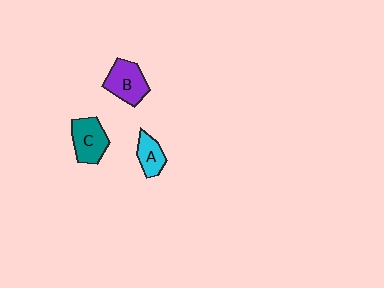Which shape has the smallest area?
Shape A (cyan).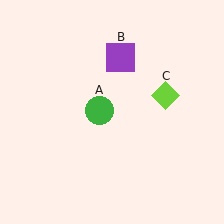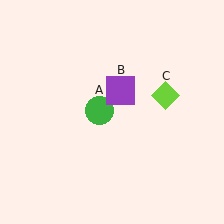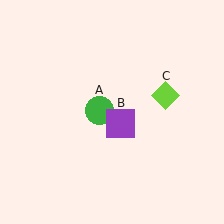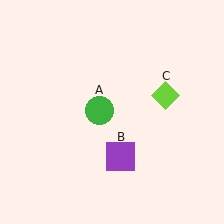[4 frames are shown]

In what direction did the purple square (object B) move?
The purple square (object B) moved down.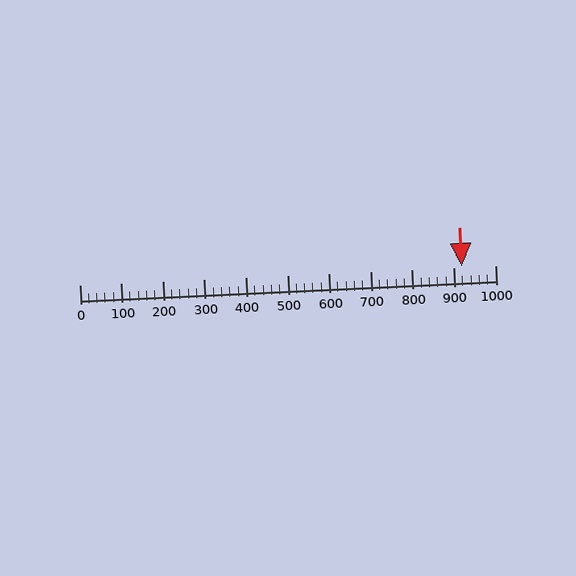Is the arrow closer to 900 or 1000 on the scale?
The arrow is closer to 900.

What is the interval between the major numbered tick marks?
The major tick marks are spaced 100 units apart.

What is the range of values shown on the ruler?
The ruler shows values from 0 to 1000.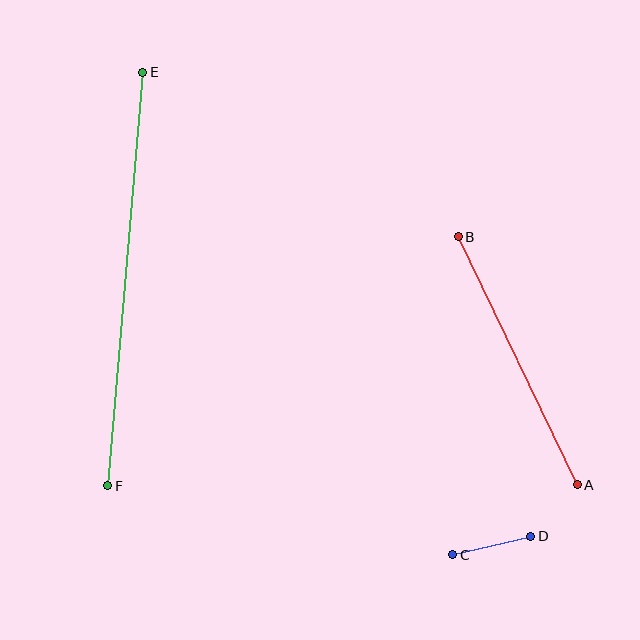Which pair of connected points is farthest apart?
Points E and F are farthest apart.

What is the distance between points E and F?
The distance is approximately 415 pixels.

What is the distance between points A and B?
The distance is approximately 275 pixels.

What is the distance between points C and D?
The distance is approximately 80 pixels.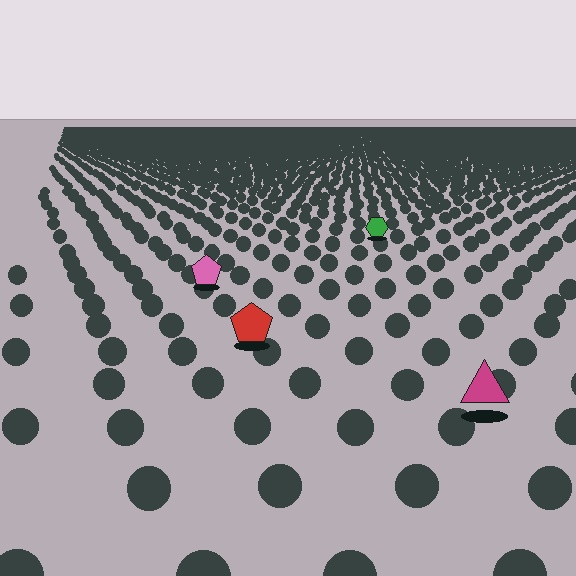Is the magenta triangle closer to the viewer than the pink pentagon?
Yes. The magenta triangle is closer — you can tell from the texture gradient: the ground texture is coarser near it.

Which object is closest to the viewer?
The magenta triangle is closest. The texture marks near it are larger and more spread out.